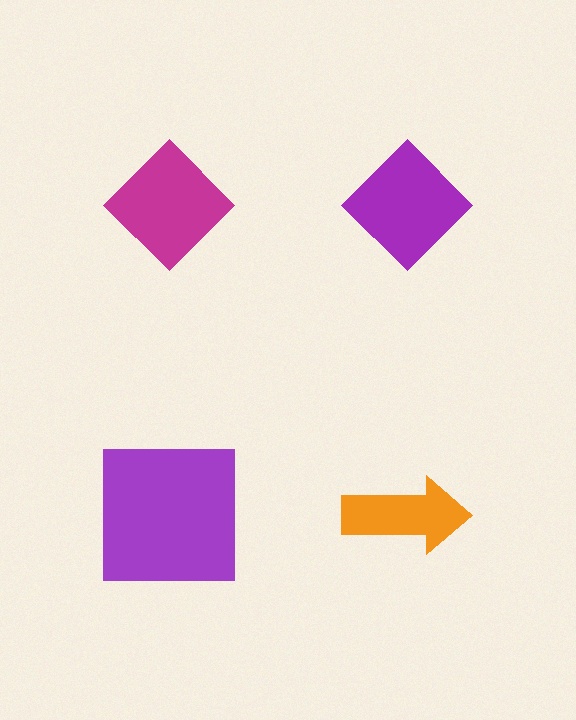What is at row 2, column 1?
A purple square.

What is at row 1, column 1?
A magenta diamond.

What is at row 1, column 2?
A purple diamond.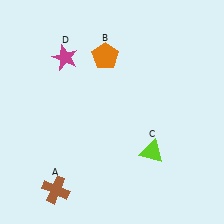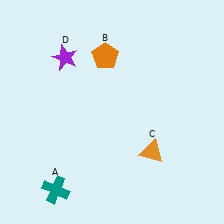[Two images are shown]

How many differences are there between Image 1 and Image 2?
There are 3 differences between the two images.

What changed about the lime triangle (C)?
In Image 1, C is lime. In Image 2, it changed to orange.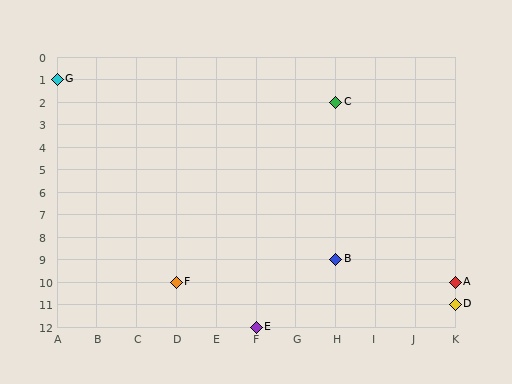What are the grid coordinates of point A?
Point A is at grid coordinates (K, 10).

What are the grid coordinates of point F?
Point F is at grid coordinates (D, 10).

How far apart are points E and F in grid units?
Points E and F are 2 columns and 2 rows apart (about 2.8 grid units diagonally).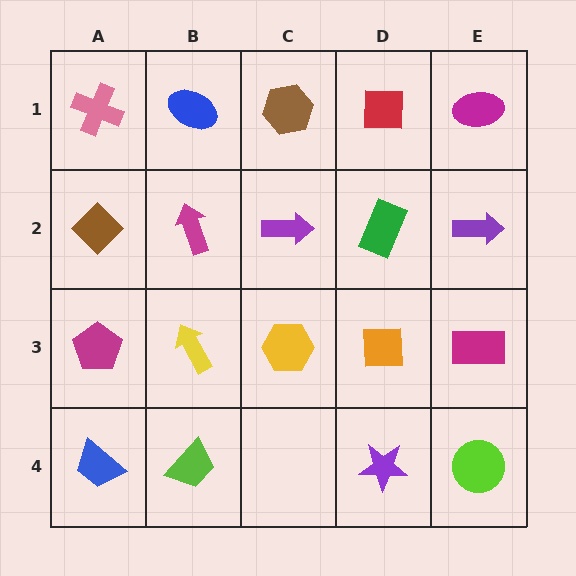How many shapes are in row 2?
5 shapes.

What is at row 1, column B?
A blue ellipse.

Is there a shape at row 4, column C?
No, that cell is empty.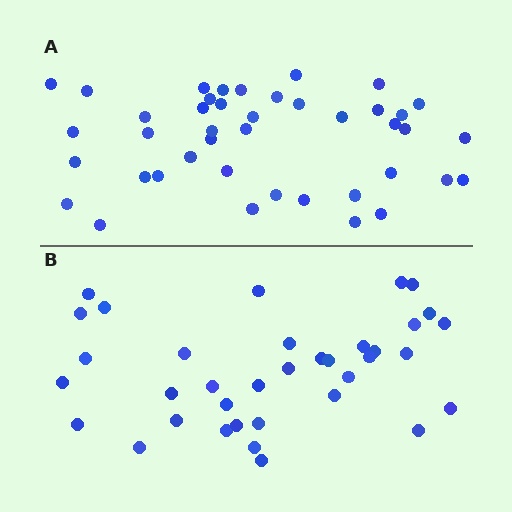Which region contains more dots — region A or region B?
Region A (the top region) has more dots.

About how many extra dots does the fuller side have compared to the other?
Region A has about 6 more dots than region B.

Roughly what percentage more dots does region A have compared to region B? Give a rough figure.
About 15% more.